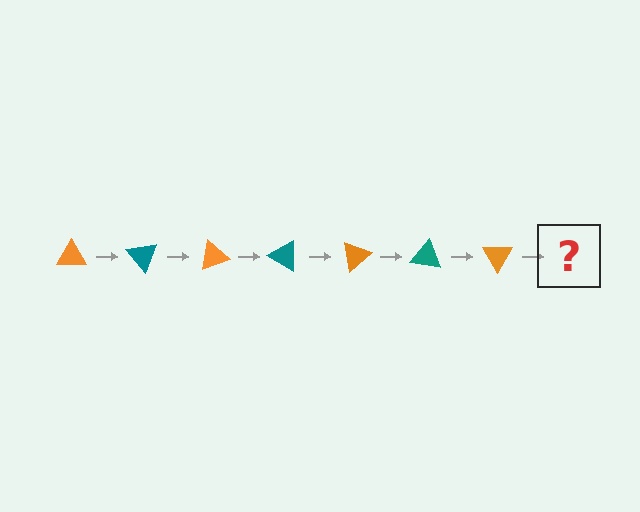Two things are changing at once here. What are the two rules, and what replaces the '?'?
The two rules are that it rotates 50 degrees each step and the color cycles through orange and teal. The '?' should be a teal triangle, rotated 350 degrees from the start.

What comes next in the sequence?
The next element should be a teal triangle, rotated 350 degrees from the start.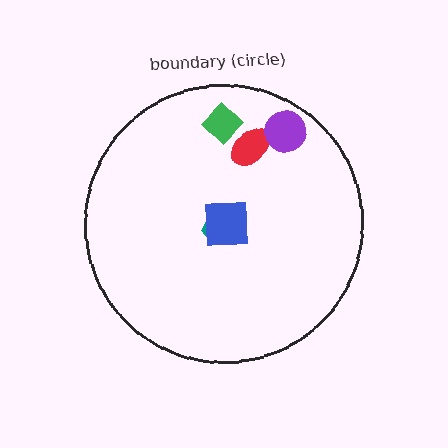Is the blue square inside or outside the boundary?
Inside.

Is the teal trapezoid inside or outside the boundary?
Inside.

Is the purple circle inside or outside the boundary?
Inside.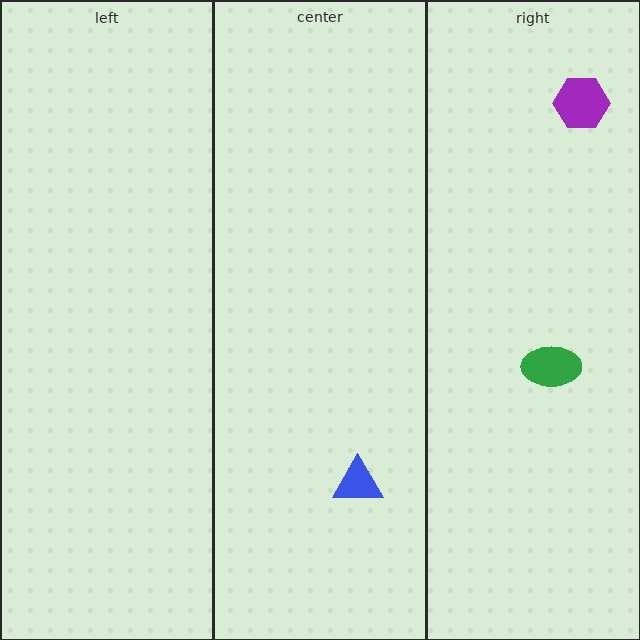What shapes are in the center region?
The blue triangle.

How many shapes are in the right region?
2.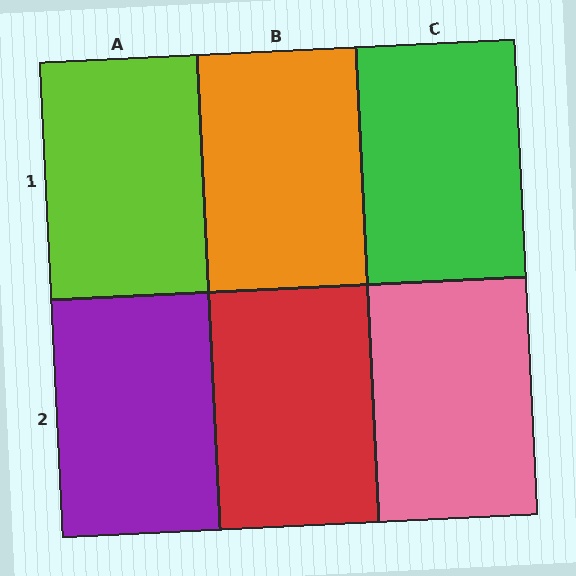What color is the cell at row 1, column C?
Green.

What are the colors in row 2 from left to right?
Purple, red, pink.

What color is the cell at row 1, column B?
Orange.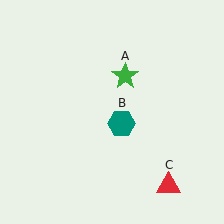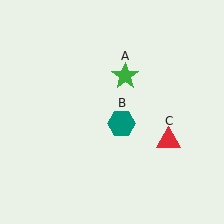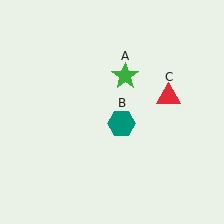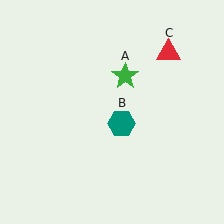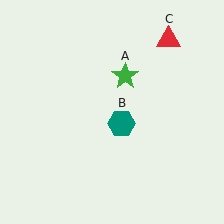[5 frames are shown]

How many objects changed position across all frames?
1 object changed position: red triangle (object C).